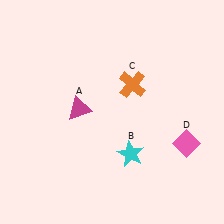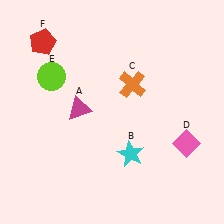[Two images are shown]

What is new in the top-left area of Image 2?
A red pentagon (F) was added in the top-left area of Image 2.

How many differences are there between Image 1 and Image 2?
There are 2 differences between the two images.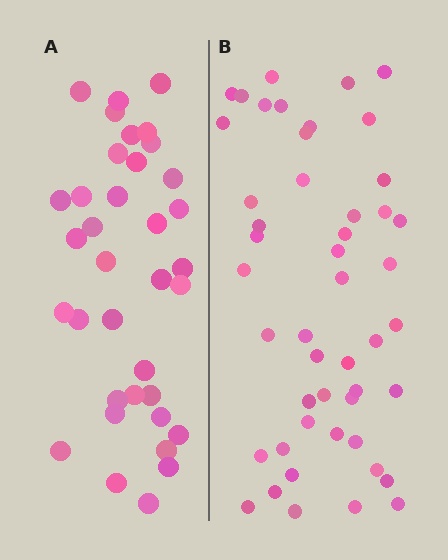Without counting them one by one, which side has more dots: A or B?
Region B (the right region) has more dots.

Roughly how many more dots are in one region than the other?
Region B has roughly 12 or so more dots than region A.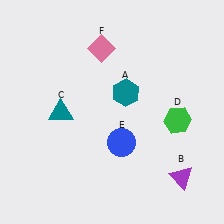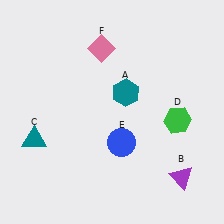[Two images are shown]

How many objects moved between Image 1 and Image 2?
1 object moved between the two images.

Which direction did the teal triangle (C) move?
The teal triangle (C) moved down.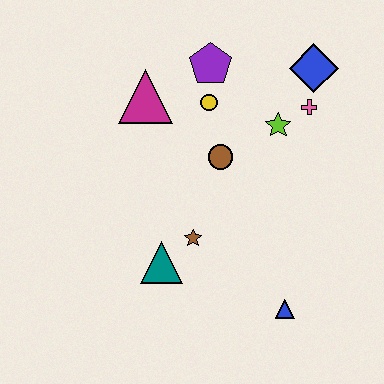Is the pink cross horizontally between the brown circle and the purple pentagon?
No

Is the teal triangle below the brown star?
Yes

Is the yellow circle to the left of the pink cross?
Yes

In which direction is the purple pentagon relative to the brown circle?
The purple pentagon is above the brown circle.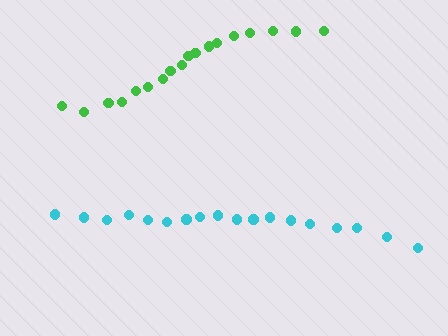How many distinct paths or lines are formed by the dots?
There are 2 distinct paths.